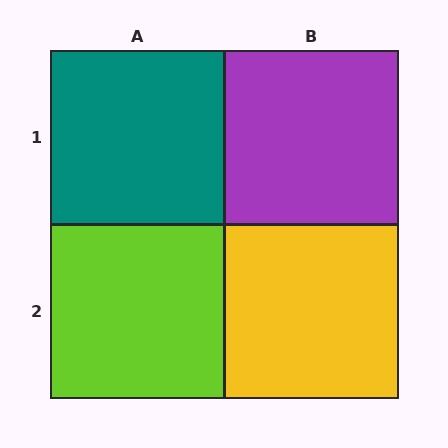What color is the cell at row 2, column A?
Lime.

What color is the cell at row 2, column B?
Yellow.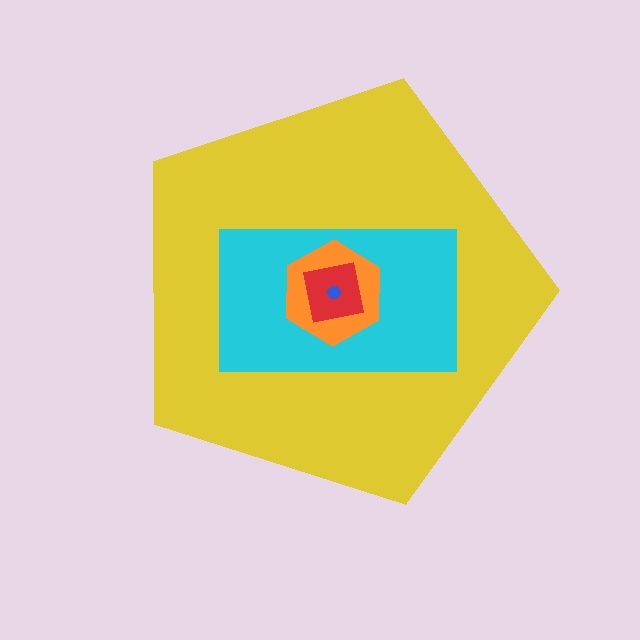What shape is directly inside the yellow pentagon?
The cyan rectangle.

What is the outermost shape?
The yellow pentagon.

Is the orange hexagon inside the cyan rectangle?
Yes.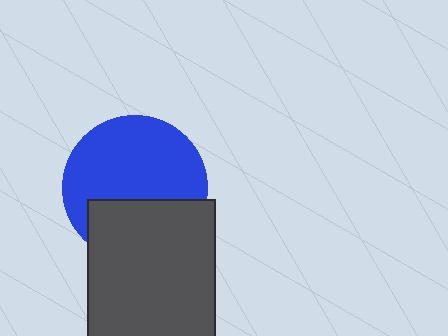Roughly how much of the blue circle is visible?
About half of it is visible (roughly 64%).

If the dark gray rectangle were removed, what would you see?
You would see the complete blue circle.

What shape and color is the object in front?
The object in front is a dark gray rectangle.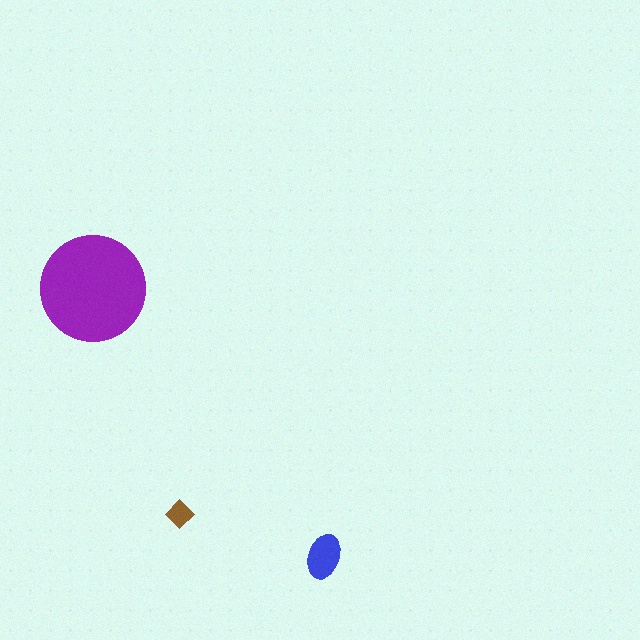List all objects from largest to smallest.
The purple circle, the blue ellipse, the brown diamond.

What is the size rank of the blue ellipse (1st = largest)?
2nd.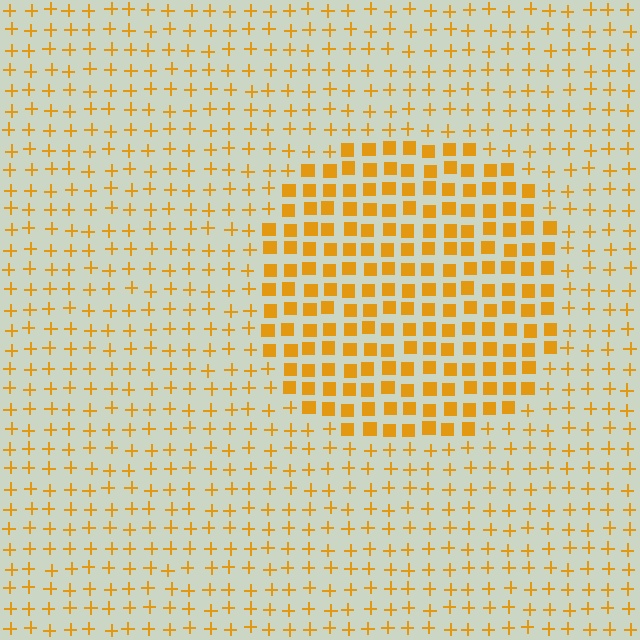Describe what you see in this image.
The image is filled with small orange elements arranged in a uniform grid. A circle-shaped region contains squares, while the surrounding area contains plus signs. The boundary is defined purely by the change in element shape.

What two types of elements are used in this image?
The image uses squares inside the circle region and plus signs outside it.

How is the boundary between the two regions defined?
The boundary is defined by a change in element shape: squares inside vs. plus signs outside. All elements share the same color and spacing.